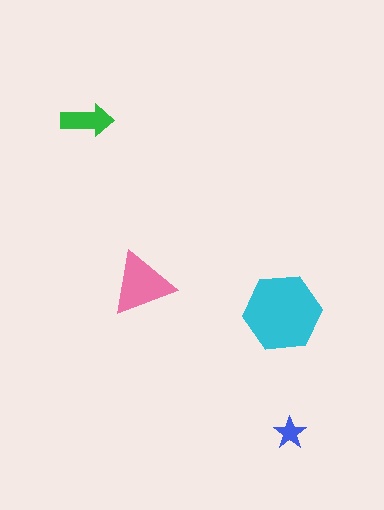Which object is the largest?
The cyan hexagon.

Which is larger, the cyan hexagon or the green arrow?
The cyan hexagon.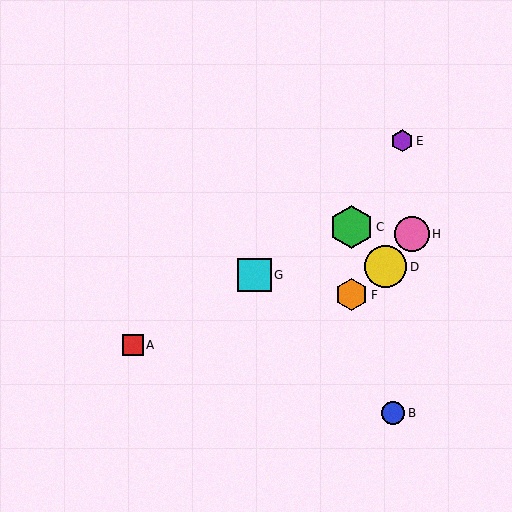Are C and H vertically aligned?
No, C is at x≈352 and H is at x≈412.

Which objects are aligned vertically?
Objects C, F are aligned vertically.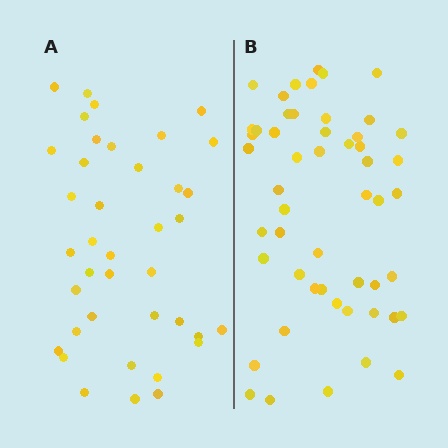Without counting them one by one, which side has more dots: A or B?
Region B (the right region) has more dots.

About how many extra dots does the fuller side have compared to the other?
Region B has approximately 15 more dots than region A.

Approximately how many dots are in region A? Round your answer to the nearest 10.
About 40 dots. (The exact count is 39, which rounds to 40.)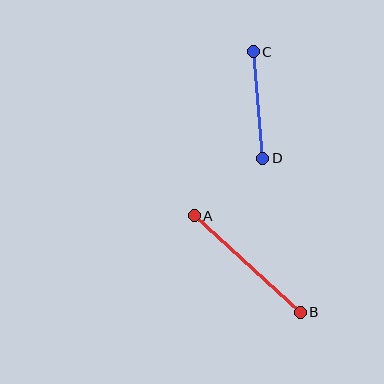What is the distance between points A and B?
The distance is approximately 143 pixels.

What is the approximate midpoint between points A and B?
The midpoint is at approximately (247, 264) pixels.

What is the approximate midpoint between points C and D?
The midpoint is at approximately (258, 105) pixels.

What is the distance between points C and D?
The distance is approximately 107 pixels.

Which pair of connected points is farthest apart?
Points A and B are farthest apart.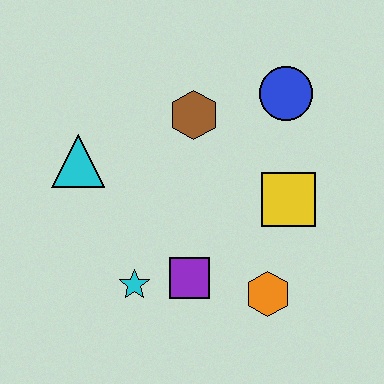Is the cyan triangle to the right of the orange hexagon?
No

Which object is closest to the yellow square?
The orange hexagon is closest to the yellow square.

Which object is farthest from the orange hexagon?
The cyan triangle is farthest from the orange hexagon.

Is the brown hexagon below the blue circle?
Yes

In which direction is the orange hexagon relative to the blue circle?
The orange hexagon is below the blue circle.